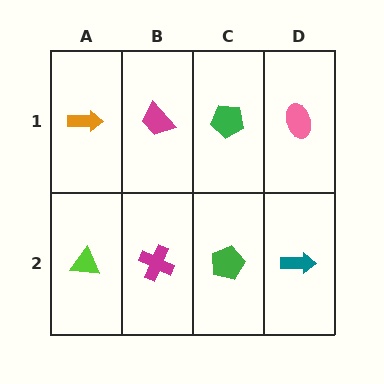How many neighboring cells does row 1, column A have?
2.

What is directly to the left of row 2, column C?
A magenta cross.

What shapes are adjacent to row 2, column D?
A pink ellipse (row 1, column D), a green pentagon (row 2, column C).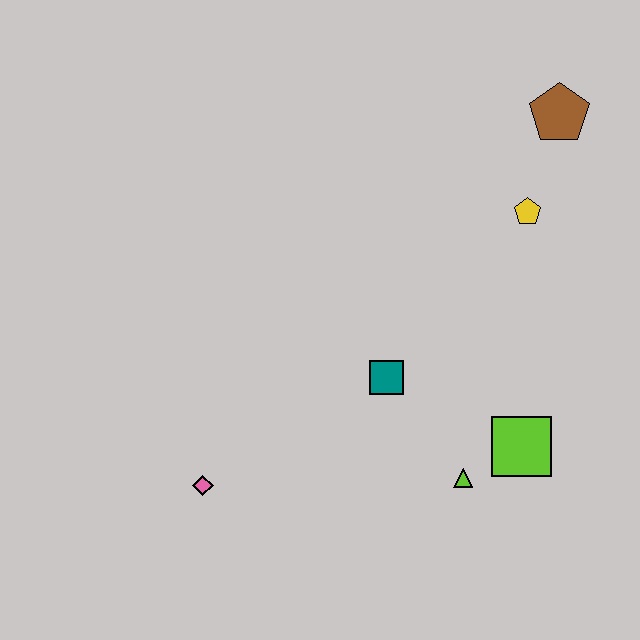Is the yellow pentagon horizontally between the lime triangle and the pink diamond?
No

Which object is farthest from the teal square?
The brown pentagon is farthest from the teal square.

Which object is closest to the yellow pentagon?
The brown pentagon is closest to the yellow pentagon.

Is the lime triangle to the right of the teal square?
Yes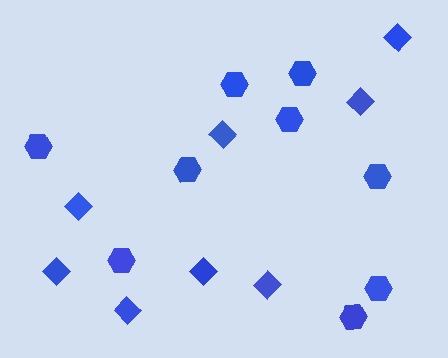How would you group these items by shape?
There are 2 groups: one group of diamonds (8) and one group of hexagons (9).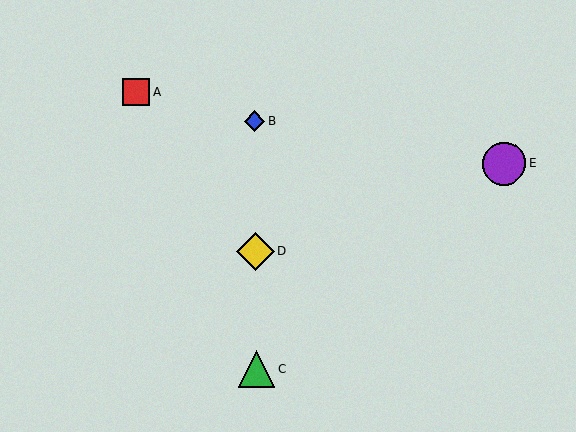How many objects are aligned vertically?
3 objects (B, C, D) are aligned vertically.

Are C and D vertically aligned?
Yes, both are at x≈257.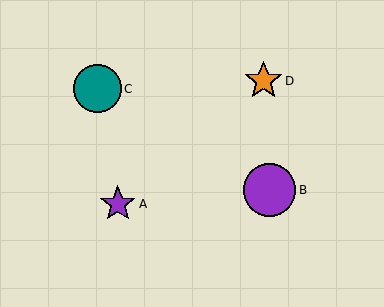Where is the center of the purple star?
The center of the purple star is at (118, 204).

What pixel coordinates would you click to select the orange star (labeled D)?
Click at (263, 81) to select the orange star D.